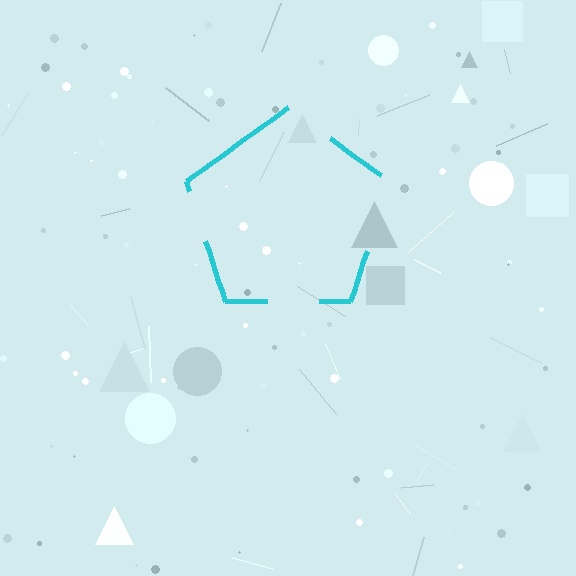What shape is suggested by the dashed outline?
The dashed outline suggests a pentagon.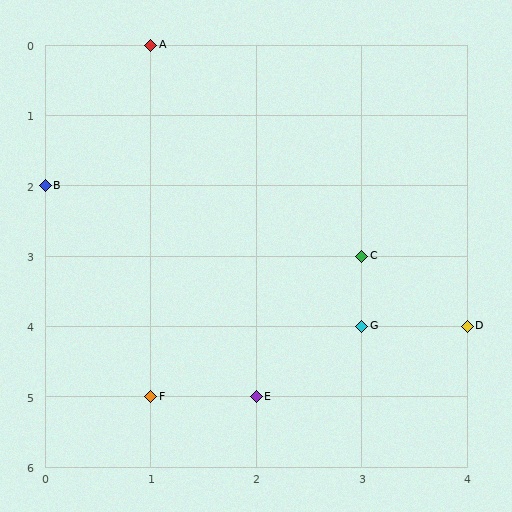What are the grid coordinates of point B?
Point B is at grid coordinates (0, 2).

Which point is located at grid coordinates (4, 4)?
Point D is at (4, 4).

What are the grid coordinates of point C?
Point C is at grid coordinates (3, 3).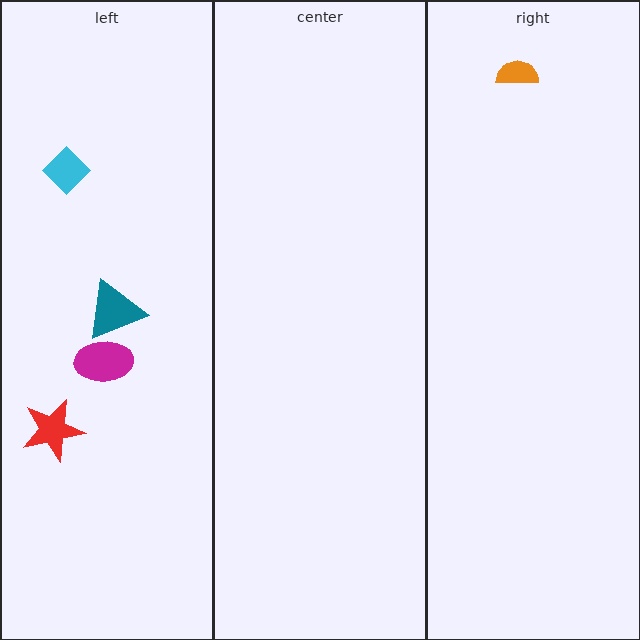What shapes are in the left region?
The teal triangle, the red star, the magenta ellipse, the cyan diamond.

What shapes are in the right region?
The orange semicircle.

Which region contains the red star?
The left region.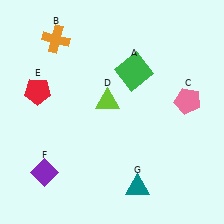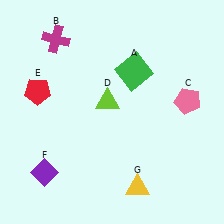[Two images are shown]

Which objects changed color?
B changed from orange to magenta. G changed from teal to yellow.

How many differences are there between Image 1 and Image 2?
There are 2 differences between the two images.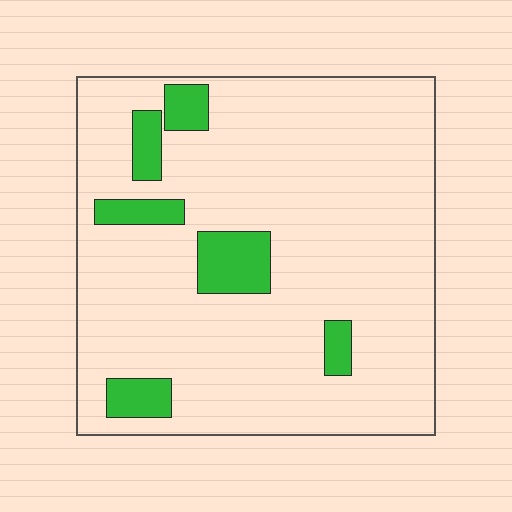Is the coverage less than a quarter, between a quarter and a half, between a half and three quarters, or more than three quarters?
Less than a quarter.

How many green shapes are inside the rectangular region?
6.